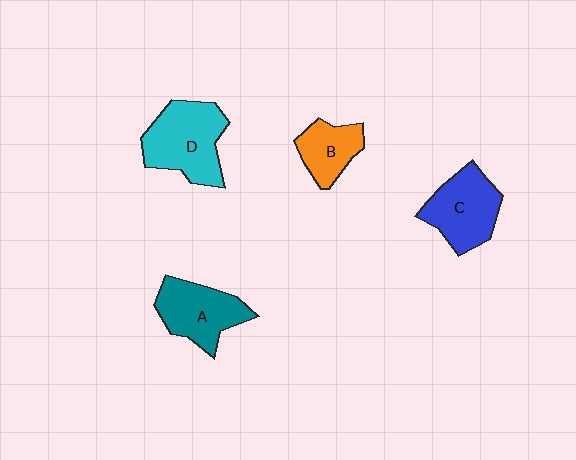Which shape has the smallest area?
Shape B (orange).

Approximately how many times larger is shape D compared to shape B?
Approximately 1.7 times.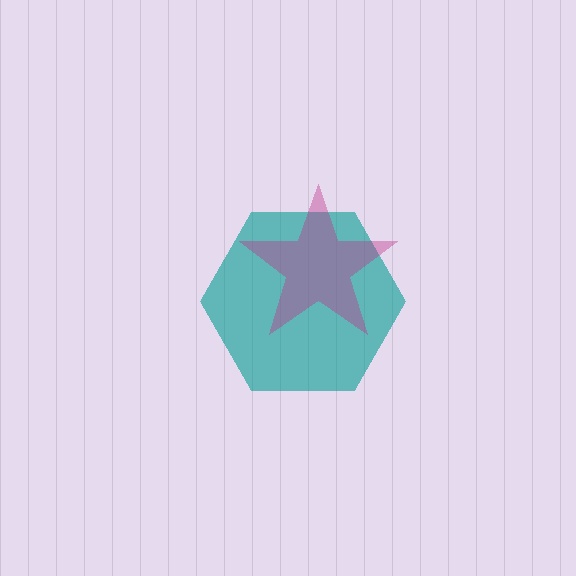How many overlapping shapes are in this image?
There are 2 overlapping shapes in the image.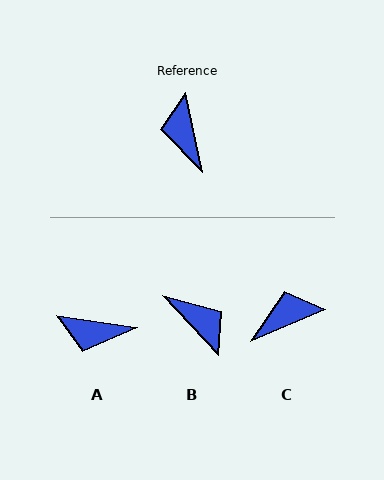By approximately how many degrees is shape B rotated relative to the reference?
Approximately 149 degrees clockwise.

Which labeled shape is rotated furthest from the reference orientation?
B, about 149 degrees away.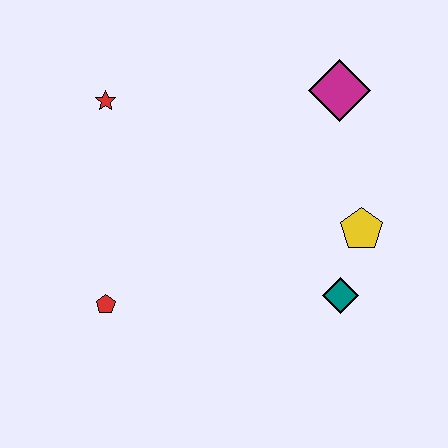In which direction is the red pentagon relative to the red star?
The red pentagon is below the red star.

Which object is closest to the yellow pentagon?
The teal diamond is closest to the yellow pentagon.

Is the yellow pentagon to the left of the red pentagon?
No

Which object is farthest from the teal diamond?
The red star is farthest from the teal diamond.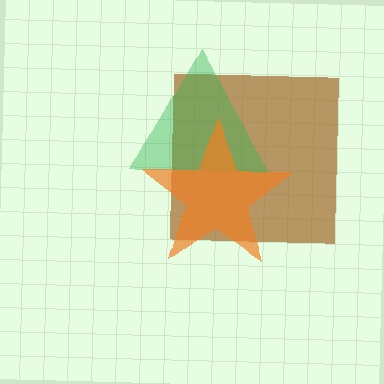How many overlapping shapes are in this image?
There are 3 overlapping shapes in the image.